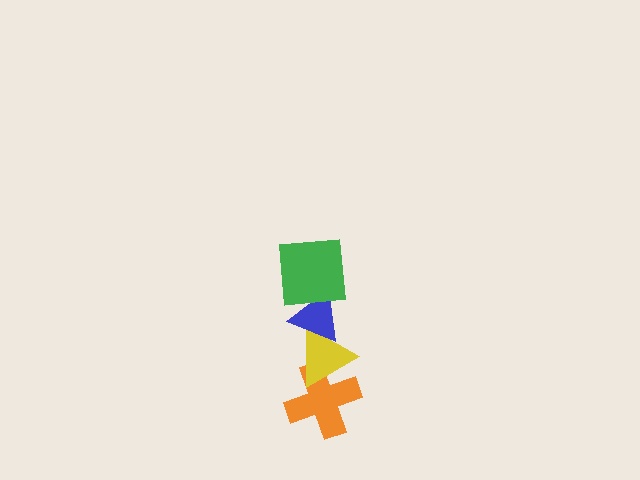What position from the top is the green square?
The green square is 1st from the top.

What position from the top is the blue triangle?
The blue triangle is 2nd from the top.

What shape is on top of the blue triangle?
The green square is on top of the blue triangle.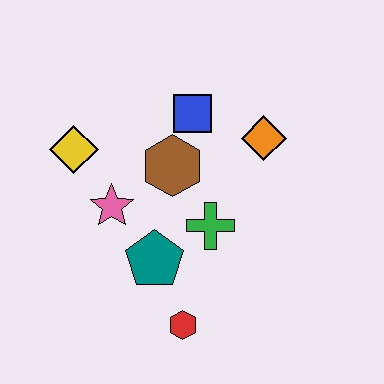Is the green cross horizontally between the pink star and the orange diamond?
Yes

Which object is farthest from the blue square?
The red hexagon is farthest from the blue square.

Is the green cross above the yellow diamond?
No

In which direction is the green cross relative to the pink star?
The green cross is to the right of the pink star.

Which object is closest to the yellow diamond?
The pink star is closest to the yellow diamond.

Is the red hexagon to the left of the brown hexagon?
No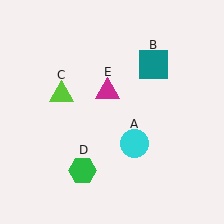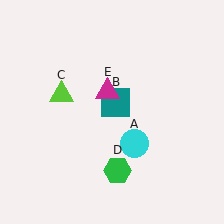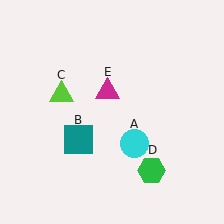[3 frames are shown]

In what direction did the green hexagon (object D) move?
The green hexagon (object D) moved right.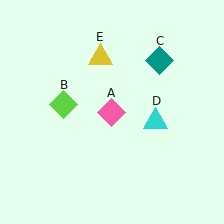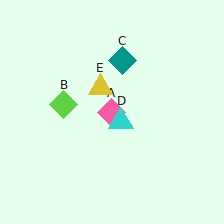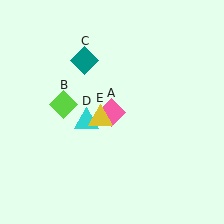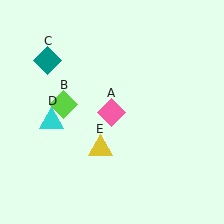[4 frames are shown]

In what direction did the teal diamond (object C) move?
The teal diamond (object C) moved left.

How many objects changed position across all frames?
3 objects changed position: teal diamond (object C), cyan triangle (object D), yellow triangle (object E).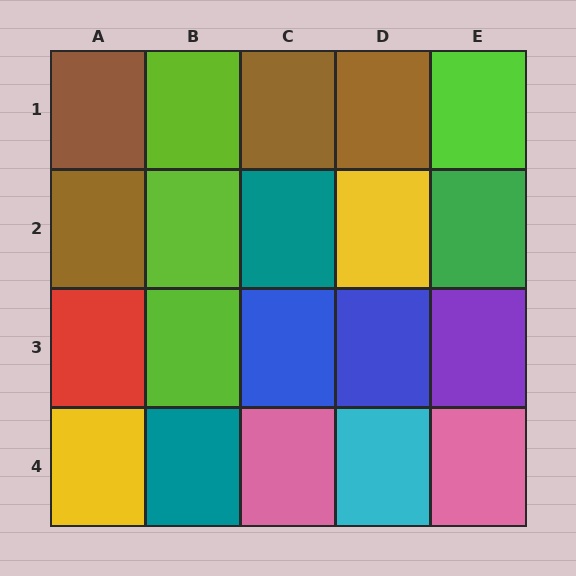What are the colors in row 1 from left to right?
Brown, lime, brown, brown, lime.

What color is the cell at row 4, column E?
Pink.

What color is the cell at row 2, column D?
Yellow.